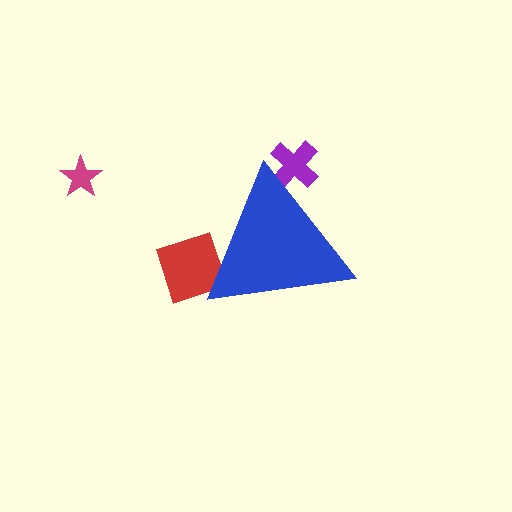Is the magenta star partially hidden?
No, the magenta star is fully visible.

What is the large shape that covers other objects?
A blue triangle.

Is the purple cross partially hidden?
Yes, the purple cross is partially hidden behind the blue triangle.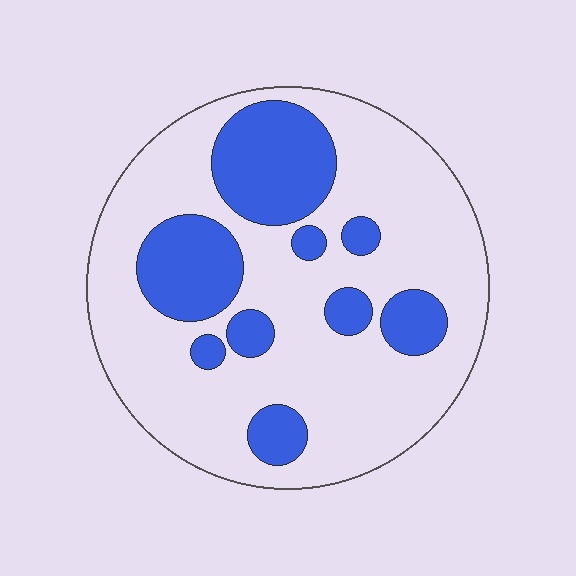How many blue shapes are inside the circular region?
9.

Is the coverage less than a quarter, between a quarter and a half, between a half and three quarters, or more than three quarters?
Between a quarter and a half.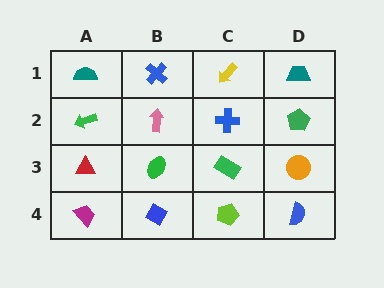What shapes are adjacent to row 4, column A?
A red triangle (row 3, column A), a blue diamond (row 4, column B).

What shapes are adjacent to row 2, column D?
A teal trapezoid (row 1, column D), an orange circle (row 3, column D), a blue cross (row 2, column C).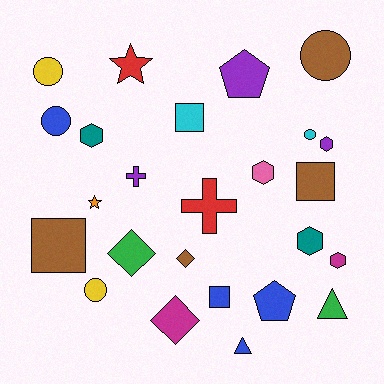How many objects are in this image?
There are 25 objects.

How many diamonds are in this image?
There are 3 diamonds.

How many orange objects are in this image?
There is 1 orange object.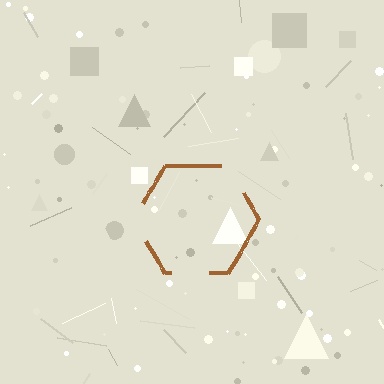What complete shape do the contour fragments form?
The contour fragments form a hexagon.